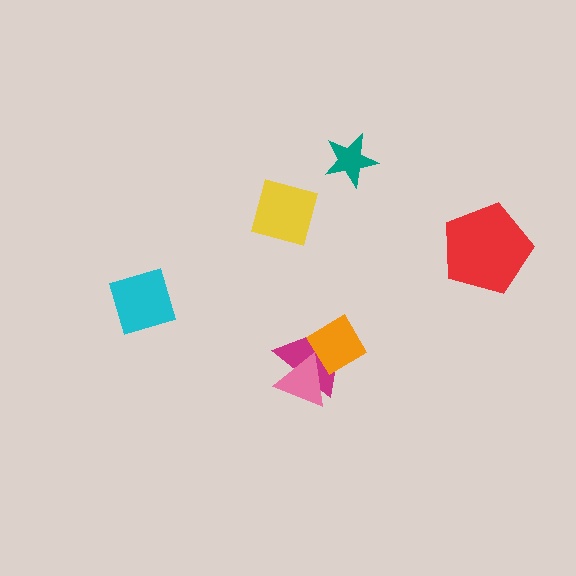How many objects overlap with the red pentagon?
0 objects overlap with the red pentagon.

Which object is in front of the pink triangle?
The orange diamond is in front of the pink triangle.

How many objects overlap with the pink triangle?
2 objects overlap with the pink triangle.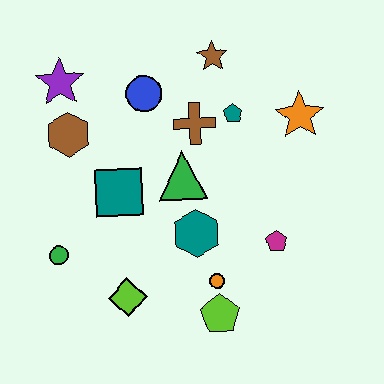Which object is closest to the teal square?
The green triangle is closest to the teal square.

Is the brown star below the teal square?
No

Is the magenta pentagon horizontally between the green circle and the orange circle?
No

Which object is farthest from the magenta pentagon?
The purple star is farthest from the magenta pentagon.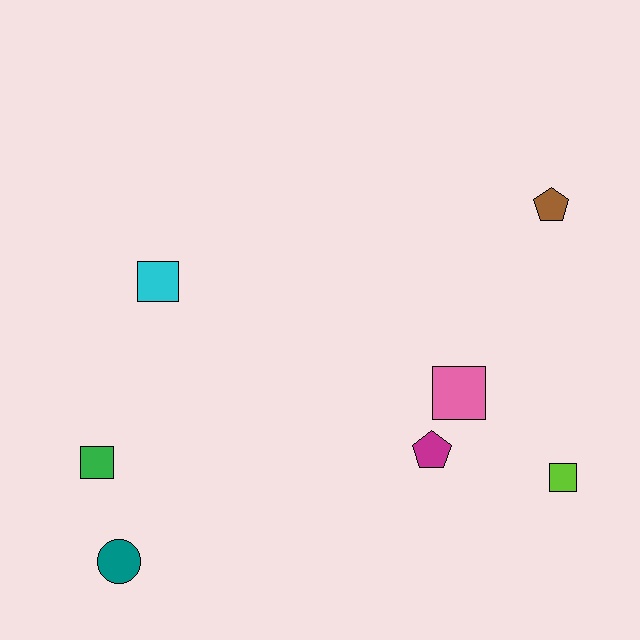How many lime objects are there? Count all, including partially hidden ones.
There is 1 lime object.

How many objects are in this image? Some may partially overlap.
There are 7 objects.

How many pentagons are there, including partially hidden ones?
There are 2 pentagons.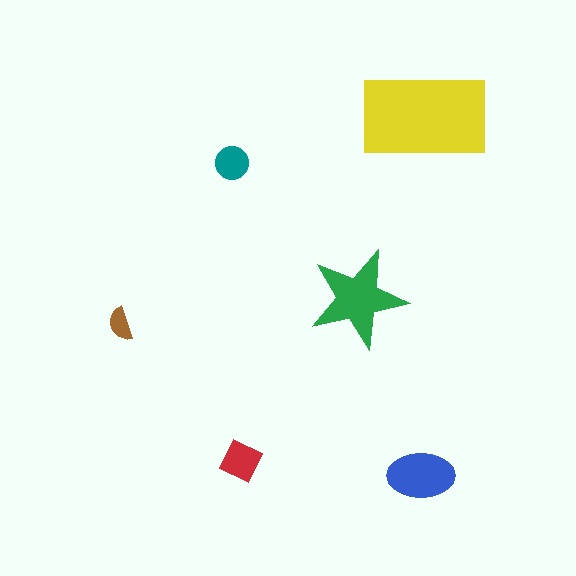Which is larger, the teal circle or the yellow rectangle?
The yellow rectangle.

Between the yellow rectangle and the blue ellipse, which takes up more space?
The yellow rectangle.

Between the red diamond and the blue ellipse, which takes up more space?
The blue ellipse.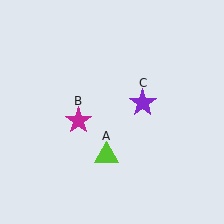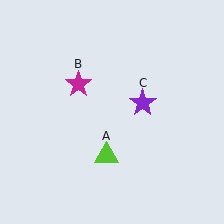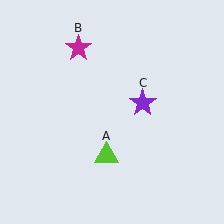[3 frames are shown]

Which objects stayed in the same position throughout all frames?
Lime triangle (object A) and purple star (object C) remained stationary.